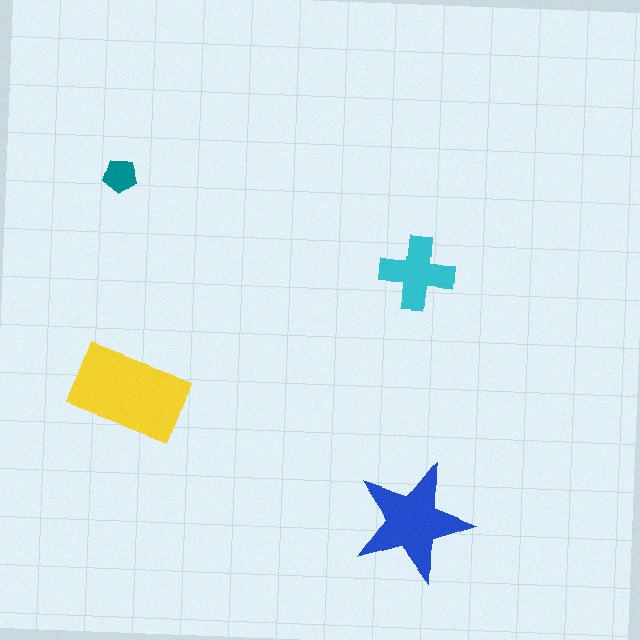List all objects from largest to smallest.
The yellow rectangle, the blue star, the cyan cross, the teal pentagon.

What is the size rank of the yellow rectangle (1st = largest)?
1st.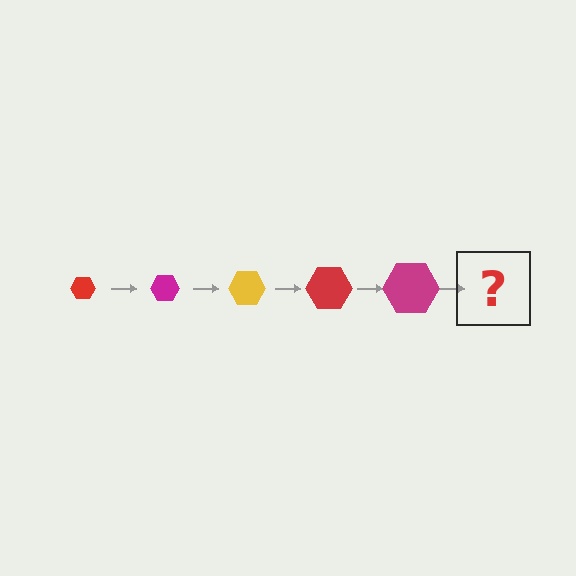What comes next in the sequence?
The next element should be a yellow hexagon, larger than the previous one.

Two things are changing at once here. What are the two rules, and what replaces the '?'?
The two rules are that the hexagon grows larger each step and the color cycles through red, magenta, and yellow. The '?' should be a yellow hexagon, larger than the previous one.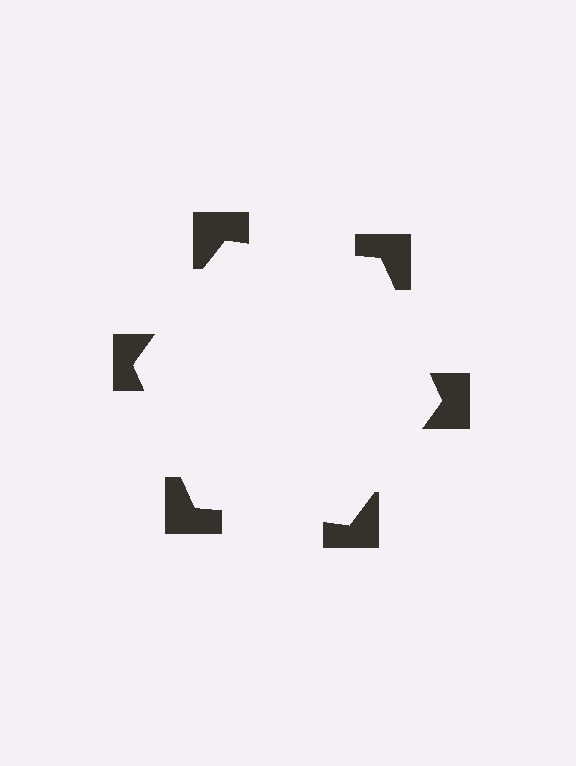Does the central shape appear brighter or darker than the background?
It typically appears slightly brighter than the background, even though no actual brightness change is drawn.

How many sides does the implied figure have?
6 sides.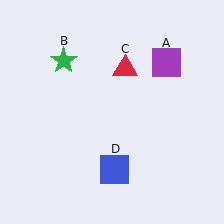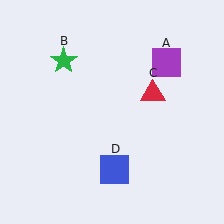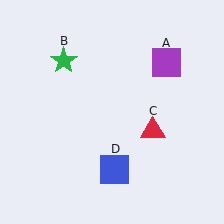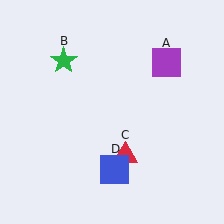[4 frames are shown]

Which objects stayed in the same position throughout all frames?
Purple square (object A) and green star (object B) and blue square (object D) remained stationary.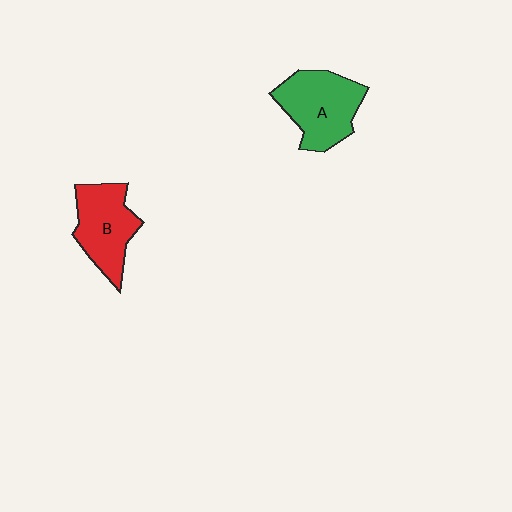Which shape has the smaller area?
Shape B (red).